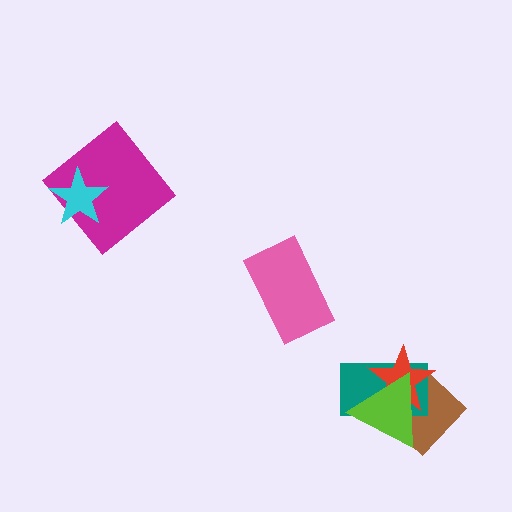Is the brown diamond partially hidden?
Yes, it is partially covered by another shape.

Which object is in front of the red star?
The lime triangle is in front of the red star.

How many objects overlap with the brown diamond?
3 objects overlap with the brown diamond.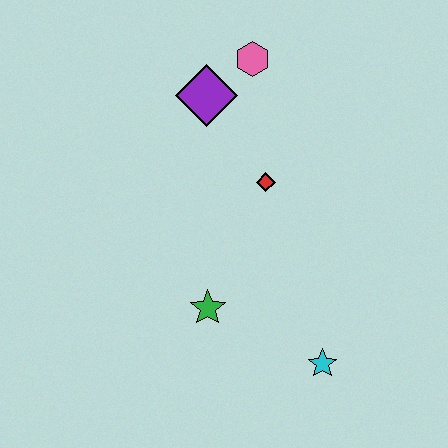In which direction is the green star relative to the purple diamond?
The green star is below the purple diamond.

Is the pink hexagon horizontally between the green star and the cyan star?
Yes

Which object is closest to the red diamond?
The purple diamond is closest to the red diamond.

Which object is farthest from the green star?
The pink hexagon is farthest from the green star.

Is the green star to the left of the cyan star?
Yes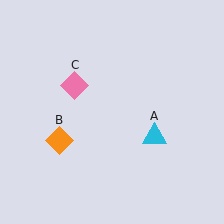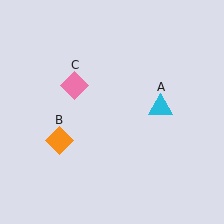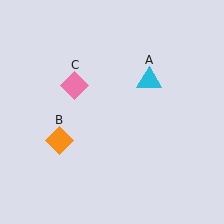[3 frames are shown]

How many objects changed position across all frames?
1 object changed position: cyan triangle (object A).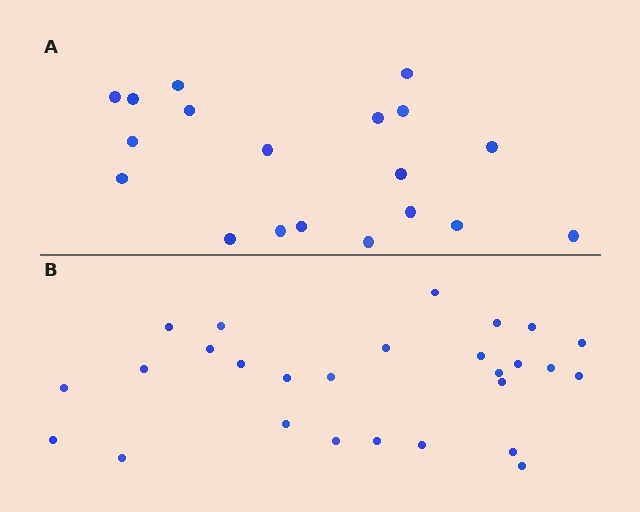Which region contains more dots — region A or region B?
Region B (the bottom region) has more dots.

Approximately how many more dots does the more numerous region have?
Region B has roughly 8 or so more dots than region A.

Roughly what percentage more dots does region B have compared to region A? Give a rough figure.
About 40% more.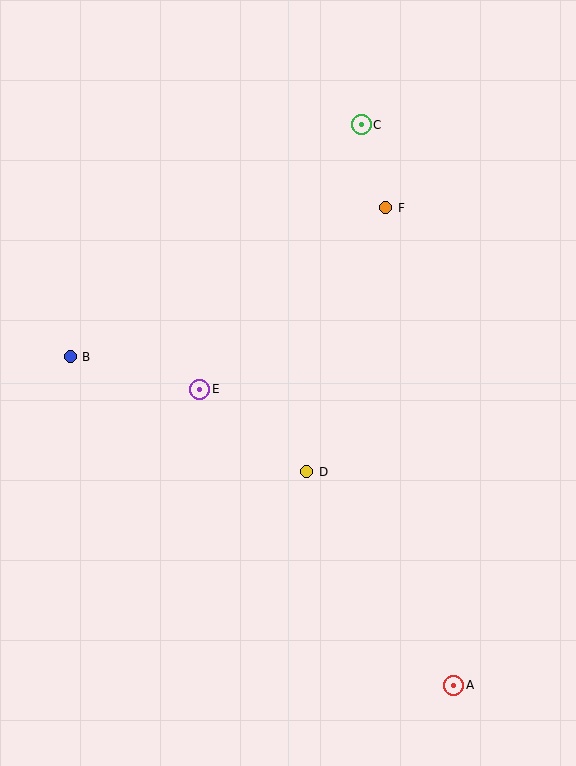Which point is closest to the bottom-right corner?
Point A is closest to the bottom-right corner.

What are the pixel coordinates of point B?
Point B is at (70, 357).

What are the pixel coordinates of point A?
Point A is at (454, 685).